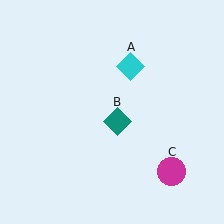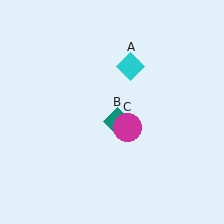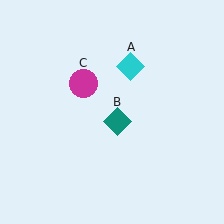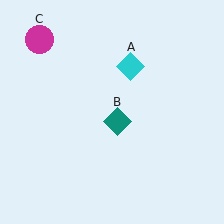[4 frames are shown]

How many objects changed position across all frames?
1 object changed position: magenta circle (object C).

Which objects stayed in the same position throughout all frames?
Cyan diamond (object A) and teal diamond (object B) remained stationary.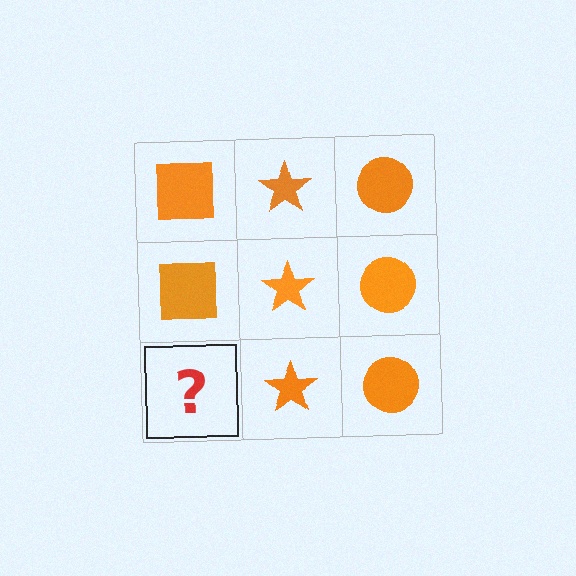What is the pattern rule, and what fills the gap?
The rule is that each column has a consistent shape. The gap should be filled with an orange square.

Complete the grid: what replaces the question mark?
The question mark should be replaced with an orange square.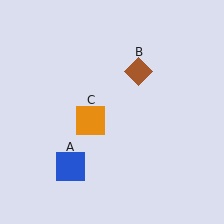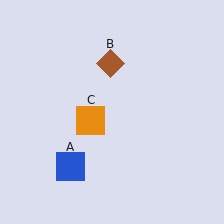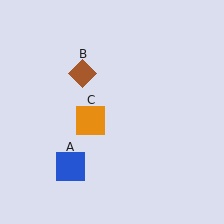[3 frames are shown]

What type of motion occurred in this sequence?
The brown diamond (object B) rotated counterclockwise around the center of the scene.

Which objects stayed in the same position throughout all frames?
Blue square (object A) and orange square (object C) remained stationary.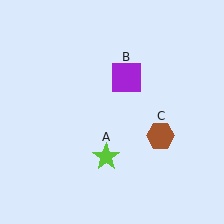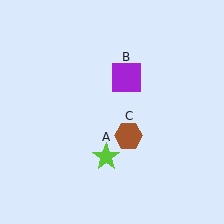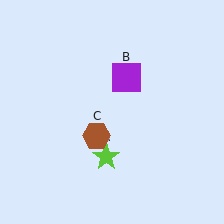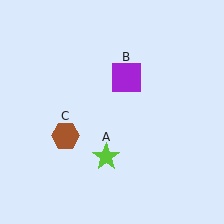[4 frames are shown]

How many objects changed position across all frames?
1 object changed position: brown hexagon (object C).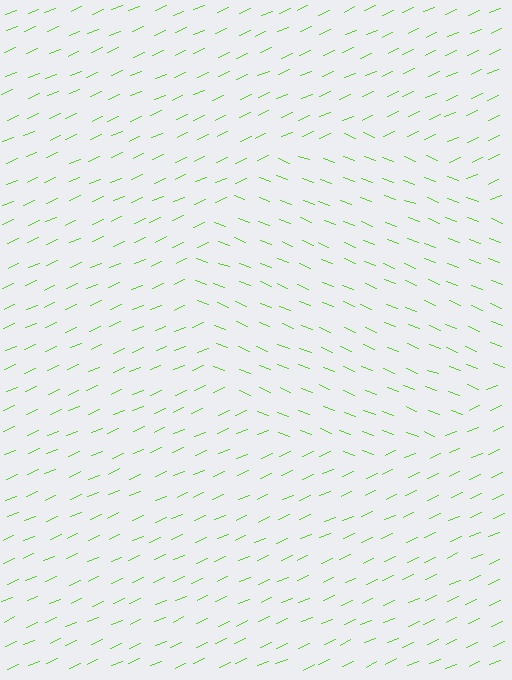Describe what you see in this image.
The image is filled with small lime line segments. A circle region in the image has lines oriented differently from the surrounding lines, creating a visible texture boundary.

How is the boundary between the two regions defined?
The boundary is defined purely by a change in line orientation (approximately 45 degrees difference). All lines are the same color and thickness.